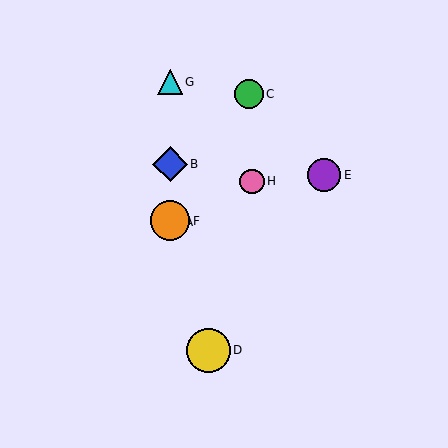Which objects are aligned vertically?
Objects A, B, F, G are aligned vertically.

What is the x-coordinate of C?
Object C is at x≈249.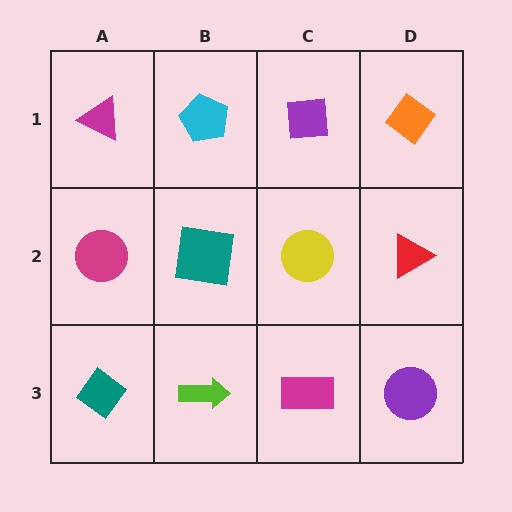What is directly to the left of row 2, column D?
A yellow circle.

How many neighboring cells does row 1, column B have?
3.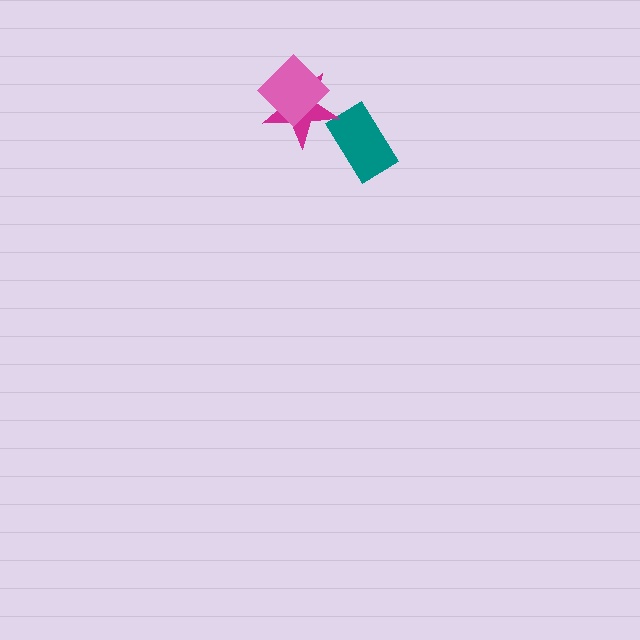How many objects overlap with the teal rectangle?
0 objects overlap with the teal rectangle.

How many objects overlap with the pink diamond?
1 object overlaps with the pink diamond.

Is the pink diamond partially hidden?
No, no other shape covers it.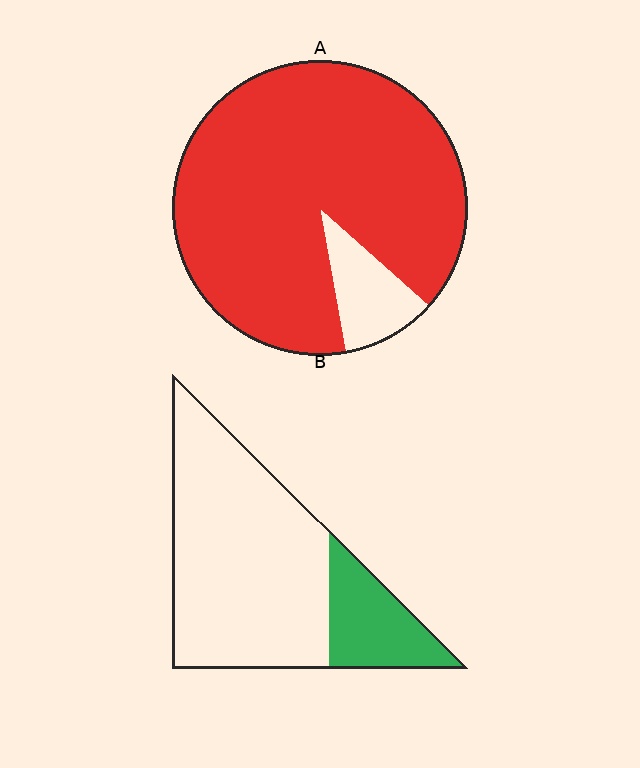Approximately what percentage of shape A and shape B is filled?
A is approximately 90% and B is approximately 20%.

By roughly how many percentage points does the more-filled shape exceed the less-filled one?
By roughly 65 percentage points (A over B).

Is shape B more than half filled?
No.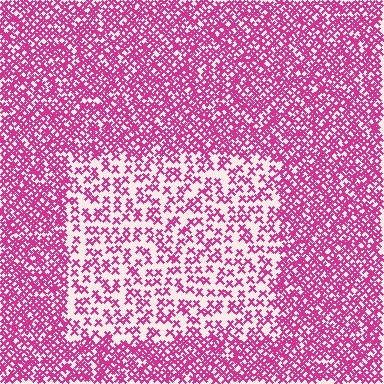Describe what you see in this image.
The image contains small magenta elements arranged at two different densities. A rectangle-shaped region is visible where the elements are less densely packed than the surrounding area.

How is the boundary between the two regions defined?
The boundary is defined by a change in element density (approximately 2.3x ratio). All elements are the same color, size, and shape.